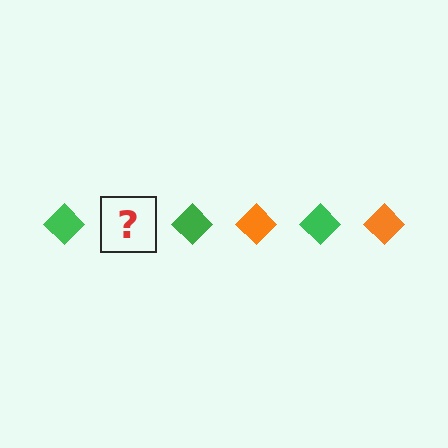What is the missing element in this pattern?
The missing element is an orange diamond.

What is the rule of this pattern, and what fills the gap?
The rule is that the pattern cycles through green, orange diamonds. The gap should be filled with an orange diamond.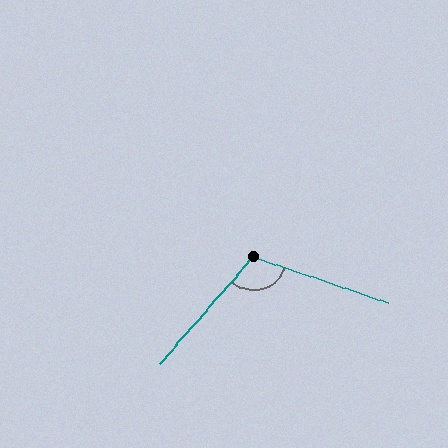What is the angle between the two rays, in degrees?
Approximately 112 degrees.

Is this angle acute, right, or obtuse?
It is obtuse.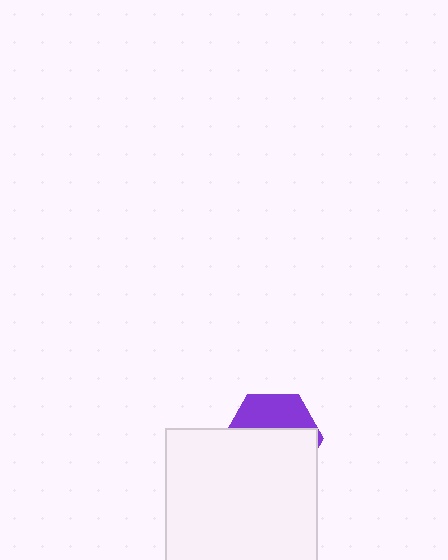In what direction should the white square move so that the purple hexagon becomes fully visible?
The white square should move down. That is the shortest direction to clear the overlap and leave the purple hexagon fully visible.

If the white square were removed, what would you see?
You would see the complete purple hexagon.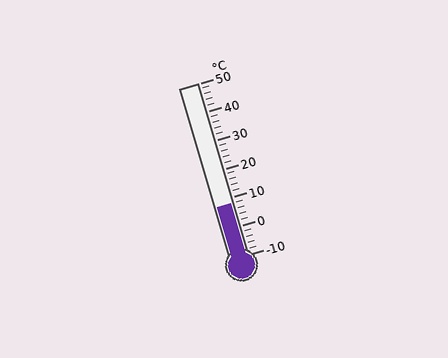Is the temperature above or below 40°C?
The temperature is below 40°C.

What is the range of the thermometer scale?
The thermometer scale ranges from -10°C to 50°C.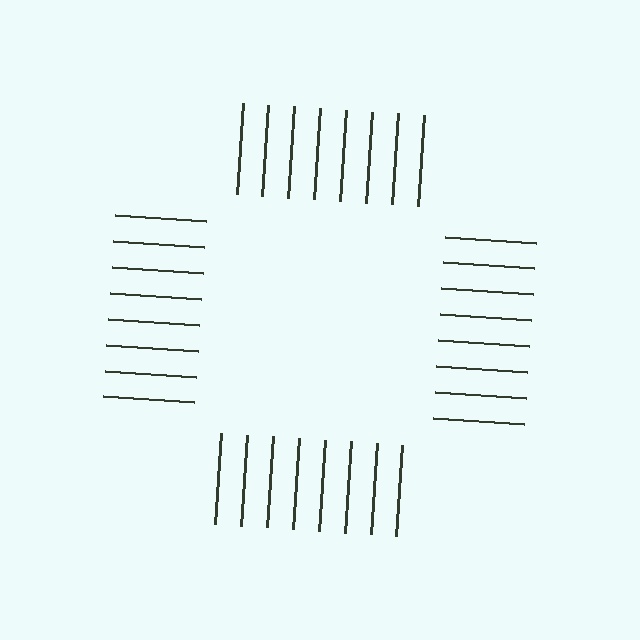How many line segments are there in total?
32 — 8 along each of the 4 edges.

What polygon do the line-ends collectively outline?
An illusory square — the line segments terminate on its edges but no continuous stroke is drawn.